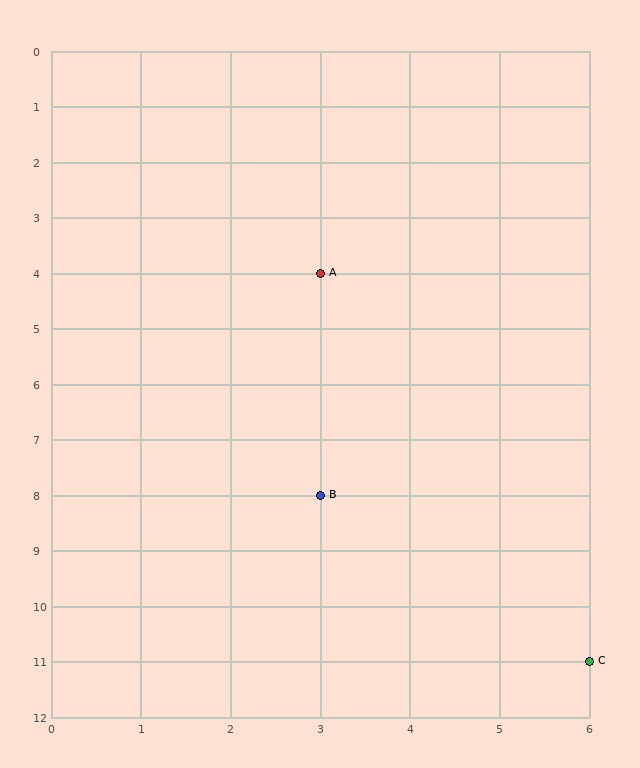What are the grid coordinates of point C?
Point C is at grid coordinates (6, 11).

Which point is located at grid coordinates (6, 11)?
Point C is at (6, 11).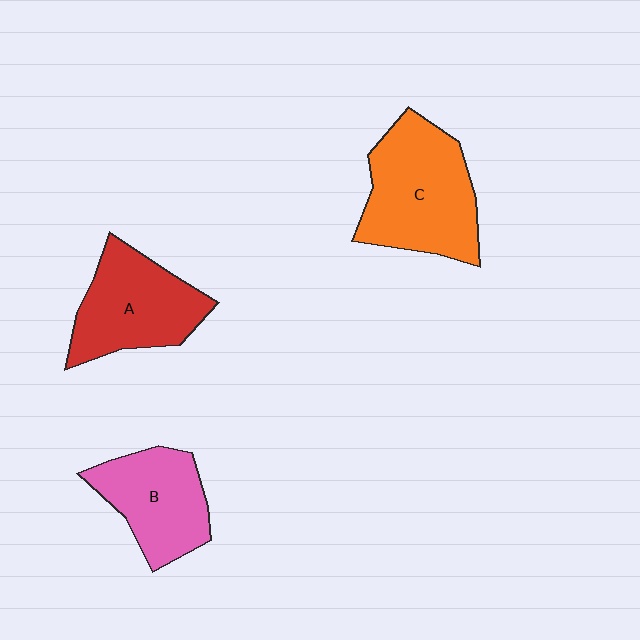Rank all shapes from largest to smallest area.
From largest to smallest: C (orange), A (red), B (pink).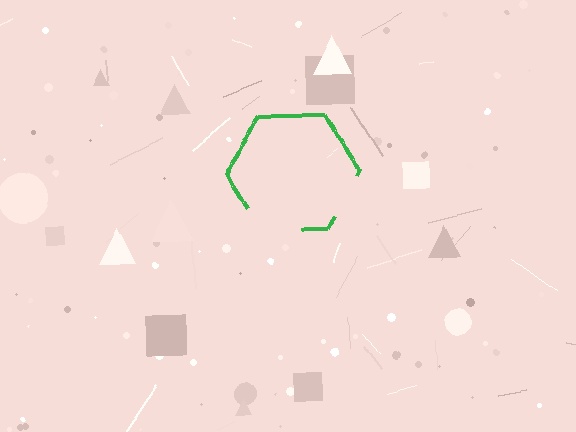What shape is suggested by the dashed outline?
The dashed outline suggests a hexagon.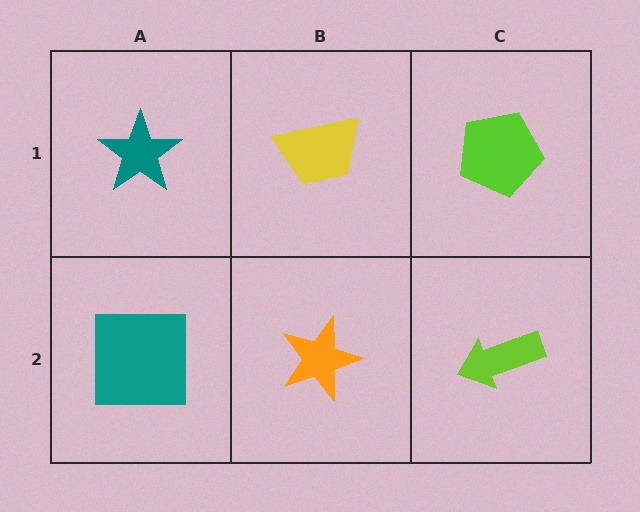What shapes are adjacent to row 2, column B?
A yellow trapezoid (row 1, column B), a teal square (row 2, column A), a lime arrow (row 2, column C).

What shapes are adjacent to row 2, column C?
A lime pentagon (row 1, column C), an orange star (row 2, column B).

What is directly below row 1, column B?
An orange star.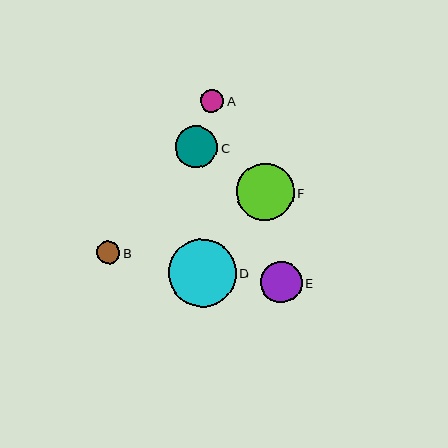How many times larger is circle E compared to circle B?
Circle E is approximately 1.8 times the size of circle B.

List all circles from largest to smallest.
From largest to smallest: D, F, C, E, B, A.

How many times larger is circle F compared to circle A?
Circle F is approximately 2.5 times the size of circle A.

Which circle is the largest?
Circle D is the largest with a size of approximately 68 pixels.